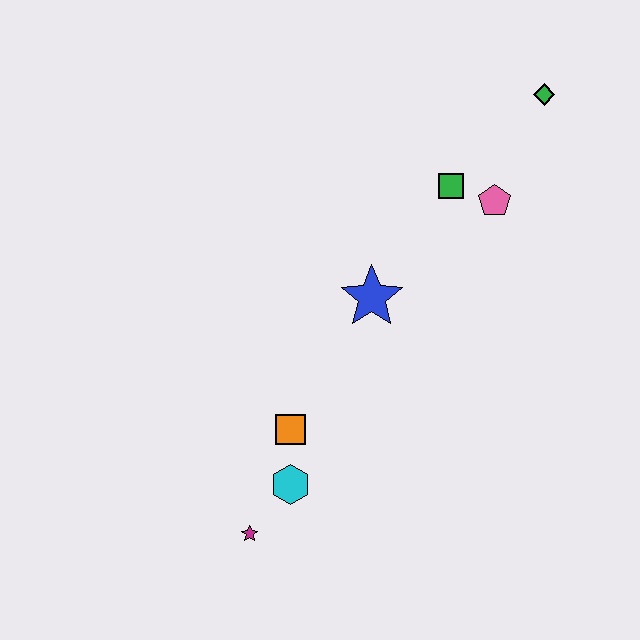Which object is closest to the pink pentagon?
The green square is closest to the pink pentagon.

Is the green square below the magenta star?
No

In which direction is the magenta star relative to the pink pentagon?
The magenta star is below the pink pentagon.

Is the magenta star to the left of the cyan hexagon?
Yes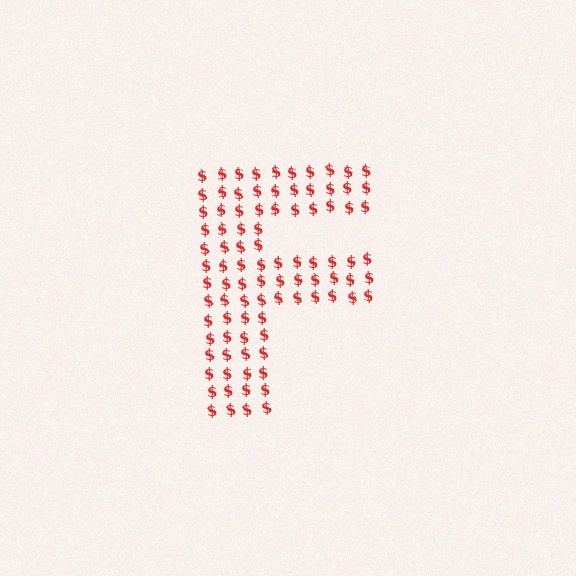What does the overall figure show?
The overall figure shows the letter F.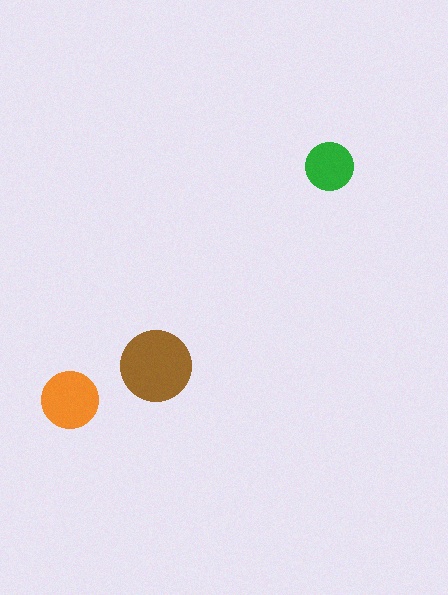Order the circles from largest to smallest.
the brown one, the orange one, the green one.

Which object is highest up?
The green circle is topmost.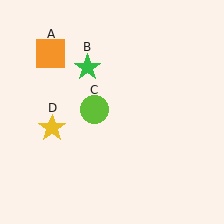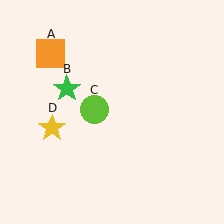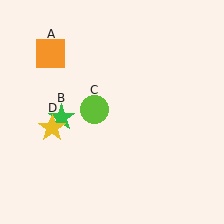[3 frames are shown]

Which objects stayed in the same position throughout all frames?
Orange square (object A) and lime circle (object C) and yellow star (object D) remained stationary.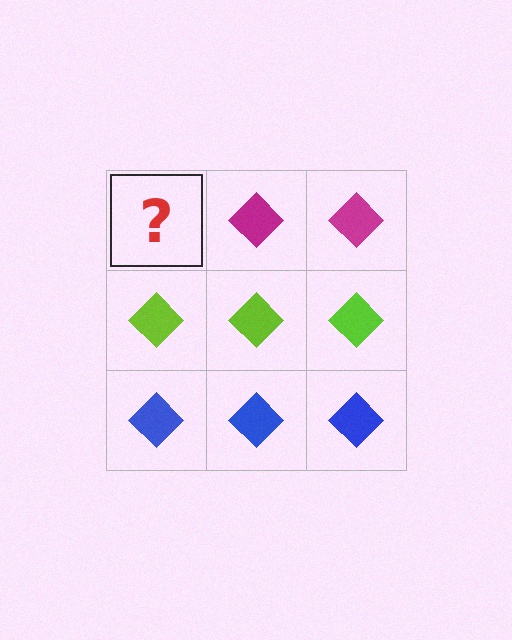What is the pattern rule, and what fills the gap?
The rule is that each row has a consistent color. The gap should be filled with a magenta diamond.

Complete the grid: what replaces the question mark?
The question mark should be replaced with a magenta diamond.